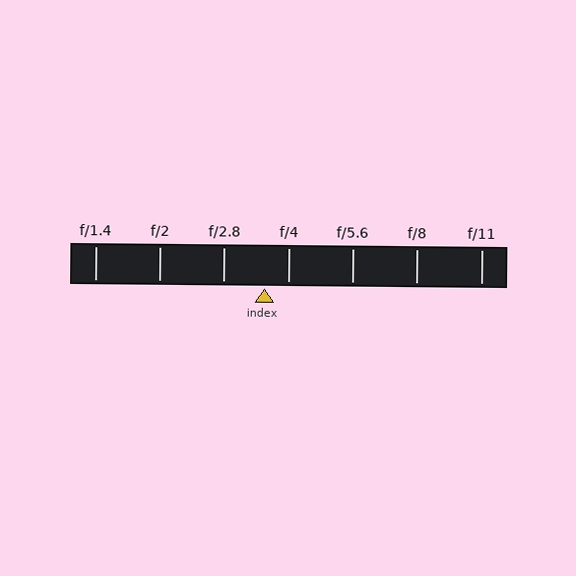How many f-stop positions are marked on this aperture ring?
There are 7 f-stop positions marked.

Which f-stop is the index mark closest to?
The index mark is closest to f/4.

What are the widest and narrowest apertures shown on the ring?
The widest aperture shown is f/1.4 and the narrowest is f/11.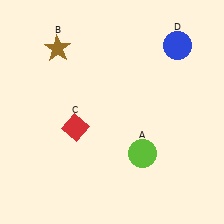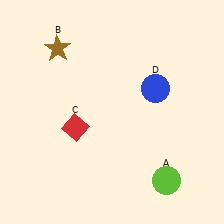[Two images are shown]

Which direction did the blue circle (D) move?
The blue circle (D) moved down.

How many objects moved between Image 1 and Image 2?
2 objects moved between the two images.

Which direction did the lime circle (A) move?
The lime circle (A) moved down.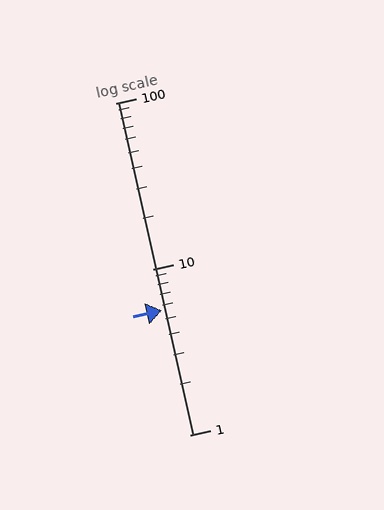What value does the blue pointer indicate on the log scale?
The pointer indicates approximately 5.6.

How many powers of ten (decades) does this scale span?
The scale spans 2 decades, from 1 to 100.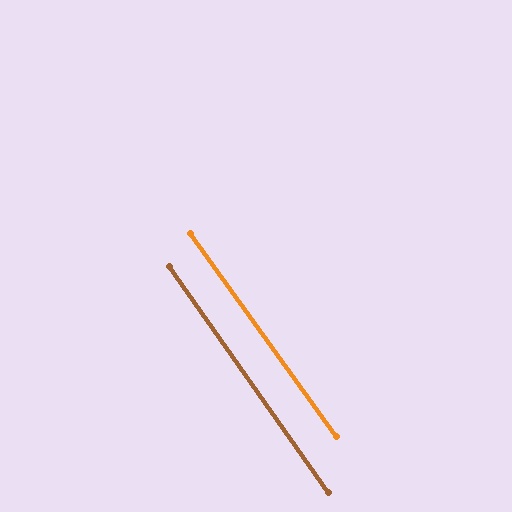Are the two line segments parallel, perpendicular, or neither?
Parallel — their directions differ by only 0.6°.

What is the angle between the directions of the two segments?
Approximately 1 degree.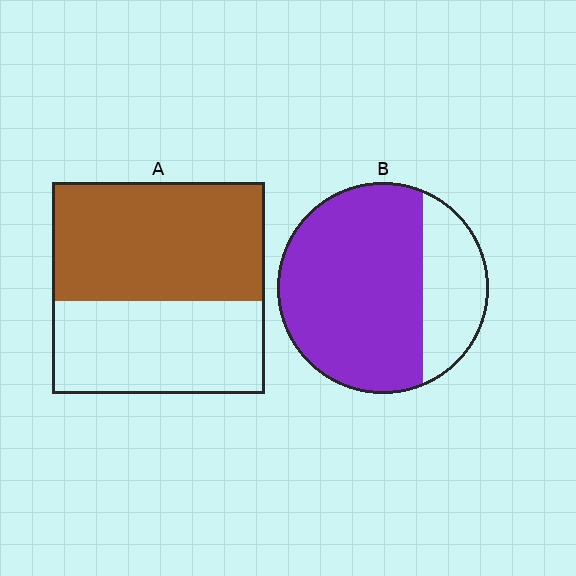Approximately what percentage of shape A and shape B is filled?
A is approximately 55% and B is approximately 75%.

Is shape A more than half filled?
Yes.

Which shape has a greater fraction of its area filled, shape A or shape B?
Shape B.